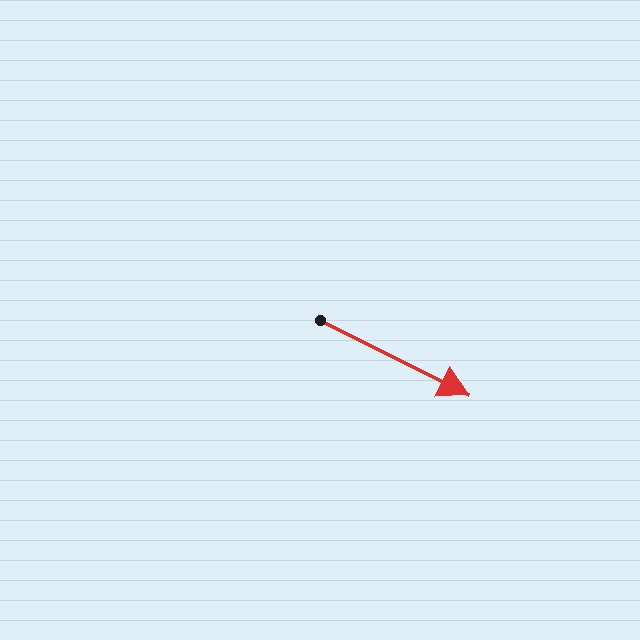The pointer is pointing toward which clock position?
Roughly 4 o'clock.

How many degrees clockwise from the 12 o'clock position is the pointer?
Approximately 117 degrees.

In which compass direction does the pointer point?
Southeast.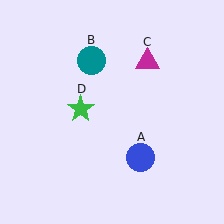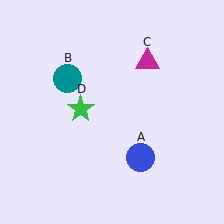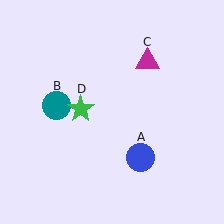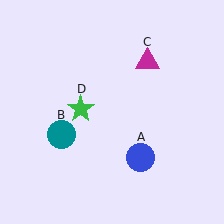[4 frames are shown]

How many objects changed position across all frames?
1 object changed position: teal circle (object B).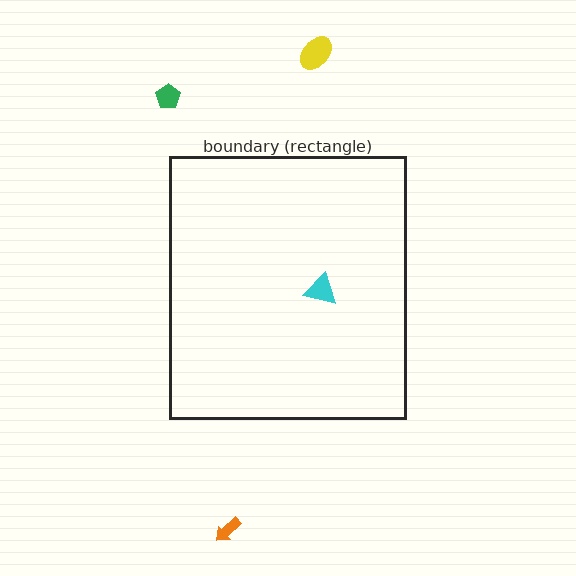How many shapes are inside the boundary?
1 inside, 3 outside.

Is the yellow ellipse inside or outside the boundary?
Outside.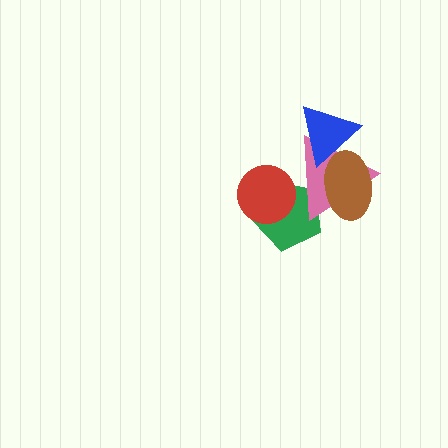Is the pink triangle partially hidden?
Yes, it is partially covered by another shape.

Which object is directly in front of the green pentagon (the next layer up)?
The red circle is directly in front of the green pentagon.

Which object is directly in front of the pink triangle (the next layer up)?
The brown ellipse is directly in front of the pink triangle.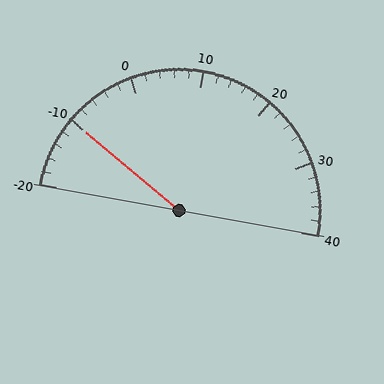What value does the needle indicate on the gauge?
The needle indicates approximately -10.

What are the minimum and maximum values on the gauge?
The gauge ranges from -20 to 40.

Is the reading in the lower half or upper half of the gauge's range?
The reading is in the lower half of the range (-20 to 40).